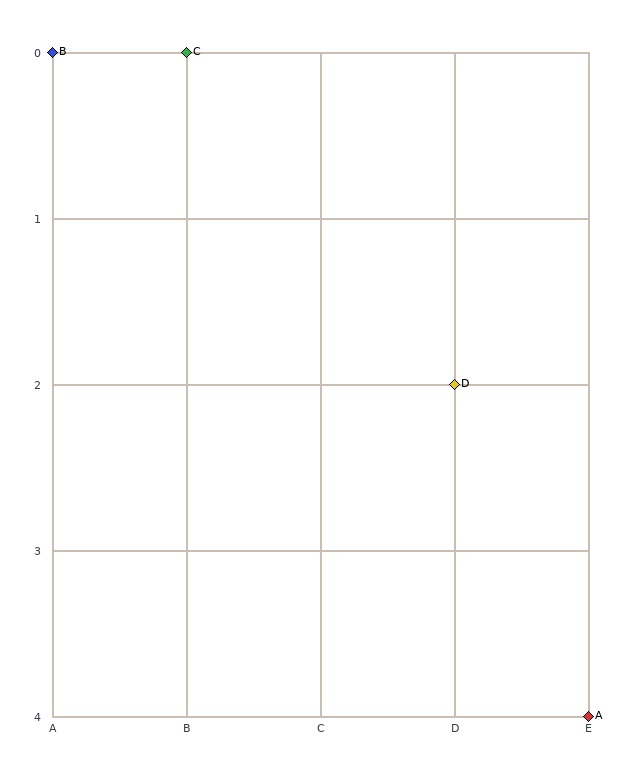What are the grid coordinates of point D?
Point D is at grid coordinates (D, 2).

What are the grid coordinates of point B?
Point B is at grid coordinates (A, 0).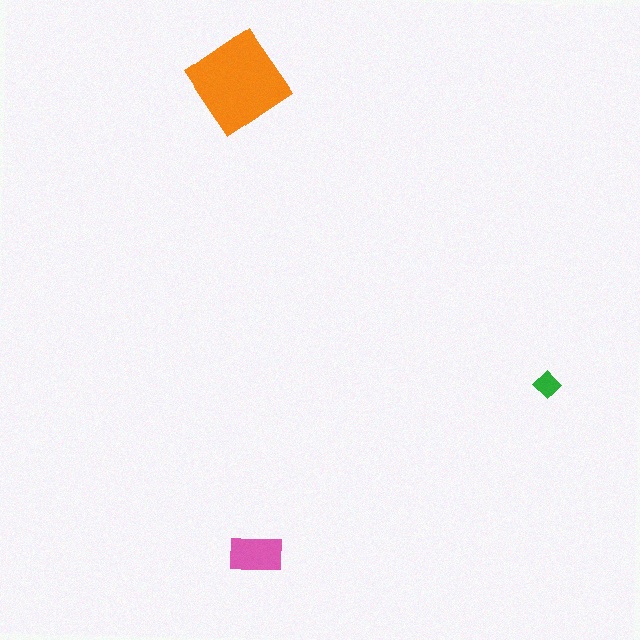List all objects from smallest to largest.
The green diamond, the pink rectangle, the orange diamond.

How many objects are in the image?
There are 3 objects in the image.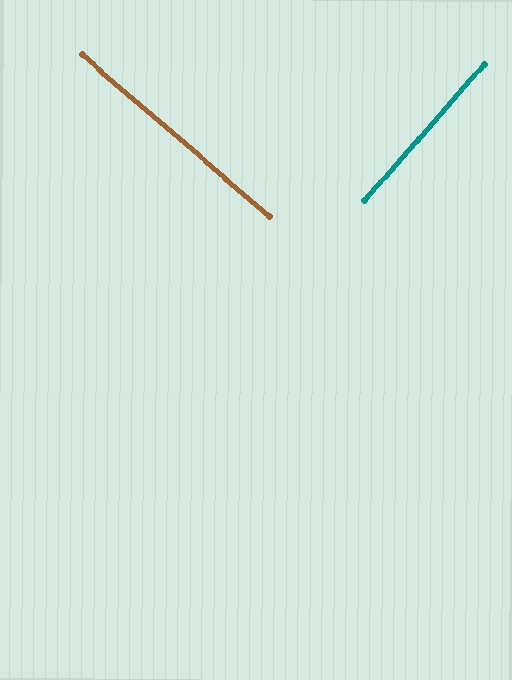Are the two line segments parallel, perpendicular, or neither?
Perpendicular — they meet at approximately 89°.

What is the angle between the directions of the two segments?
Approximately 89 degrees.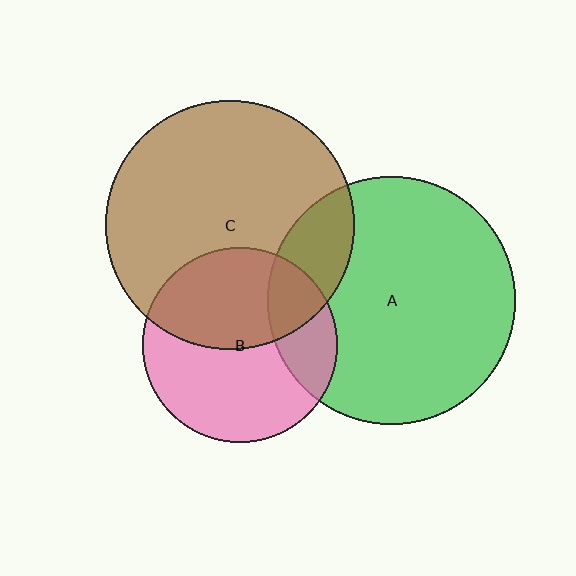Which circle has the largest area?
Circle C (brown).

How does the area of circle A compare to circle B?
Approximately 1.6 times.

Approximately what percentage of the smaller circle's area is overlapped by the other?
Approximately 45%.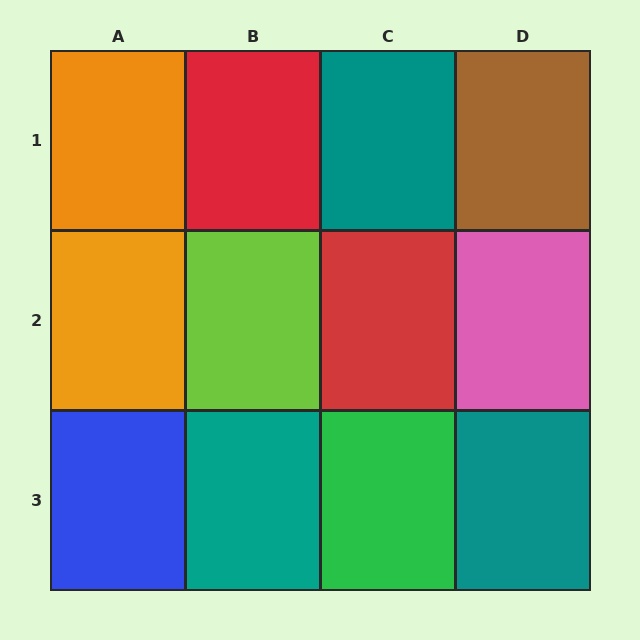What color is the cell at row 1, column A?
Orange.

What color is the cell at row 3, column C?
Green.